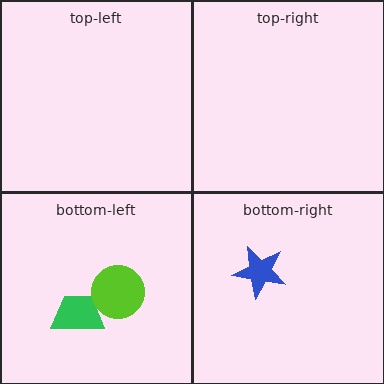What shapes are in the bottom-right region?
The blue star.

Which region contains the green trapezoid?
The bottom-left region.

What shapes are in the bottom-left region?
The green trapezoid, the lime circle.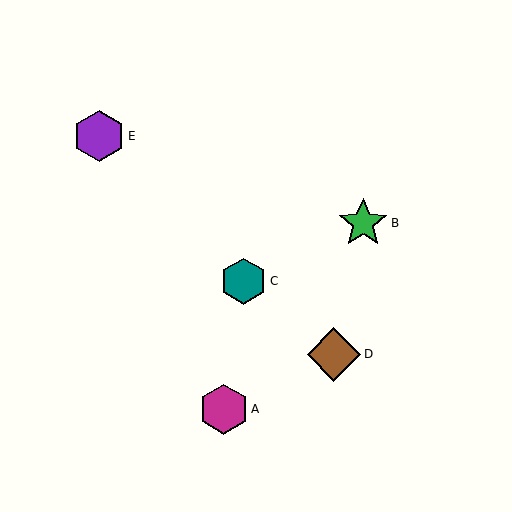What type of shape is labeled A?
Shape A is a magenta hexagon.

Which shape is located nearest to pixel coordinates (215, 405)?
The magenta hexagon (labeled A) at (224, 409) is nearest to that location.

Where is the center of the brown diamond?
The center of the brown diamond is at (334, 354).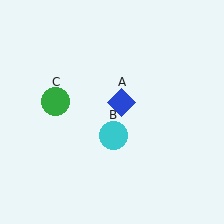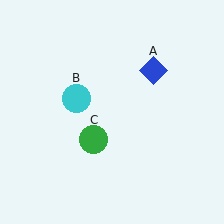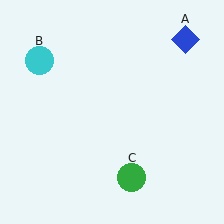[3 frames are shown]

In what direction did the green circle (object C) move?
The green circle (object C) moved down and to the right.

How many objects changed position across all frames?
3 objects changed position: blue diamond (object A), cyan circle (object B), green circle (object C).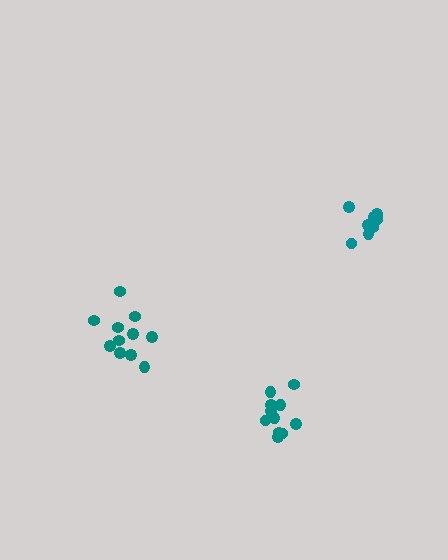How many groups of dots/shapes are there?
There are 3 groups.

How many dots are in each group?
Group 1: 11 dots, Group 2: 9 dots, Group 3: 11 dots (31 total).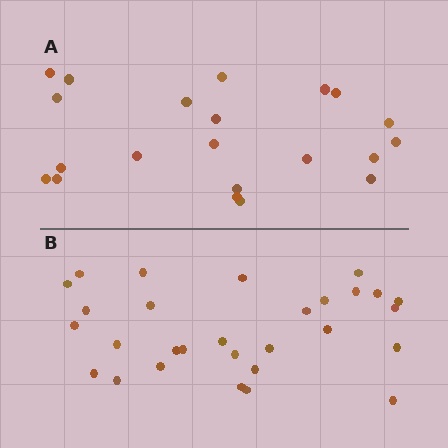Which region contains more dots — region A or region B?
Region B (the bottom region) has more dots.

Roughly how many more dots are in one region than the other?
Region B has roughly 8 or so more dots than region A.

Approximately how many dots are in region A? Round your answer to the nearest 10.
About 20 dots. (The exact count is 21, which rounds to 20.)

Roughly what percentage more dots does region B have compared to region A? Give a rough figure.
About 40% more.